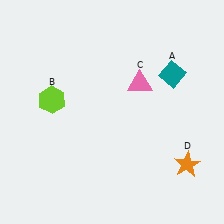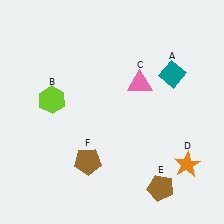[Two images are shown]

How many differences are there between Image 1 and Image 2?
There are 2 differences between the two images.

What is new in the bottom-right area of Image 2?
A brown pentagon (E) was added in the bottom-right area of Image 2.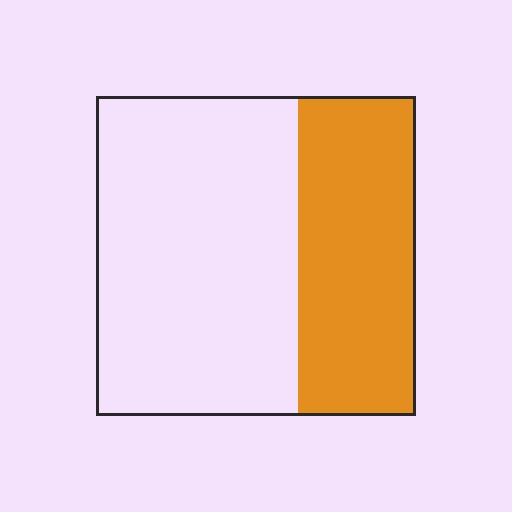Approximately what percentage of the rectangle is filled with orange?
Approximately 35%.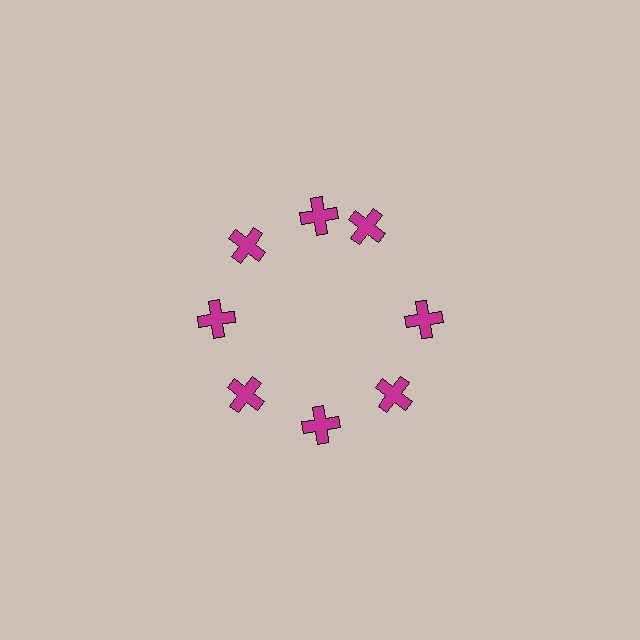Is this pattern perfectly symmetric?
No. The 8 magenta crosses are arranged in a ring, but one element near the 2 o'clock position is rotated out of alignment along the ring, breaking the 8-fold rotational symmetry.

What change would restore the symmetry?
The symmetry would be restored by rotating it back into even spacing with its neighbors so that all 8 crosses sit at equal angles and equal distance from the center.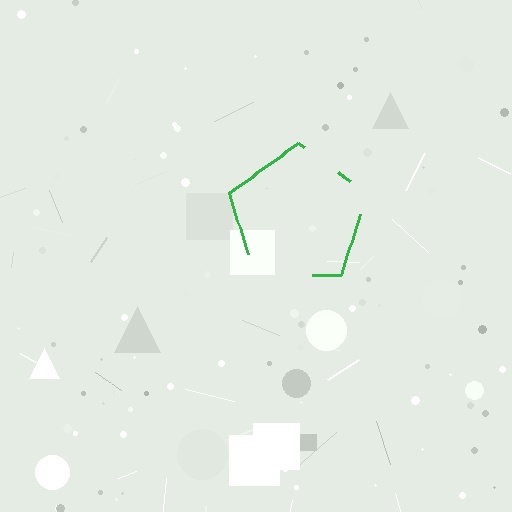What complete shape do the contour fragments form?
The contour fragments form a pentagon.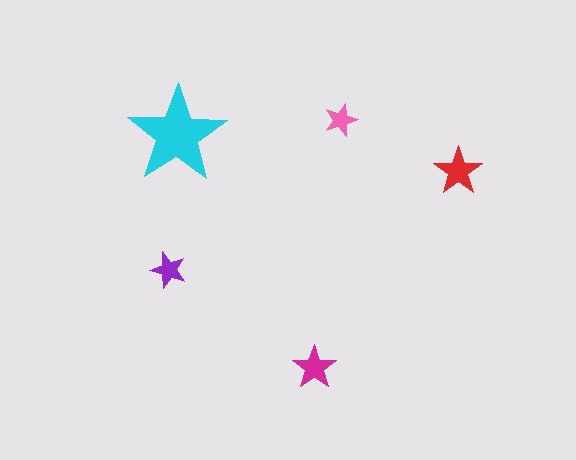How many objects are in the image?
There are 5 objects in the image.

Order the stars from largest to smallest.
the cyan one, the red one, the magenta one, the purple one, the pink one.